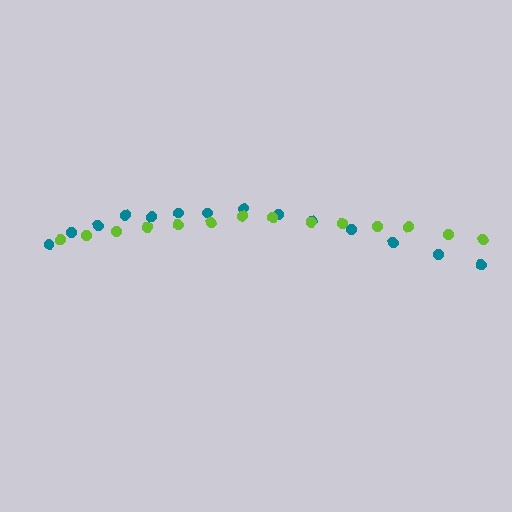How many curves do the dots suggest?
There are 2 distinct paths.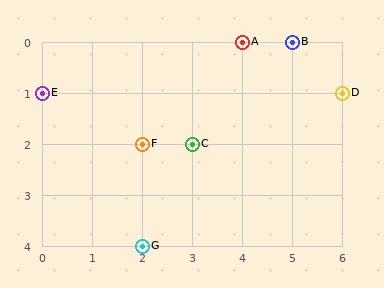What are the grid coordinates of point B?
Point B is at grid coordinates (5, 0).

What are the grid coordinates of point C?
Point C is at grid coordinates (3, 2).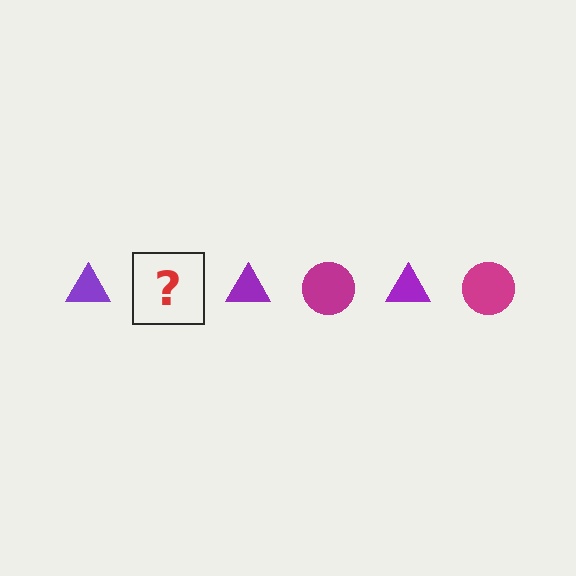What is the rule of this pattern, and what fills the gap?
The rule is that the pattern alternates between purple triangle and magenta circle. The gap should be filled with a magenta circle.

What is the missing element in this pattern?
The missing element is a magenta circle.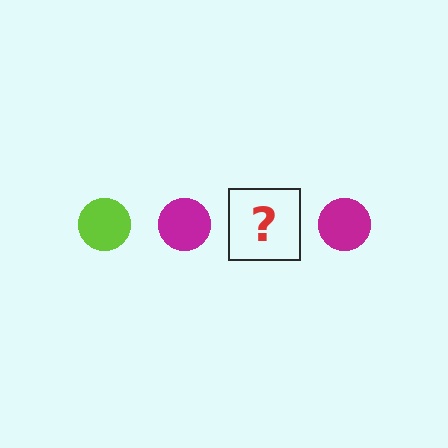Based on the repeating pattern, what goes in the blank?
The blank should be a lime circle.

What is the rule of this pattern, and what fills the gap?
The rule is that the pattern cycles through lime, magenta circles. The gap should be filled with a lime circle.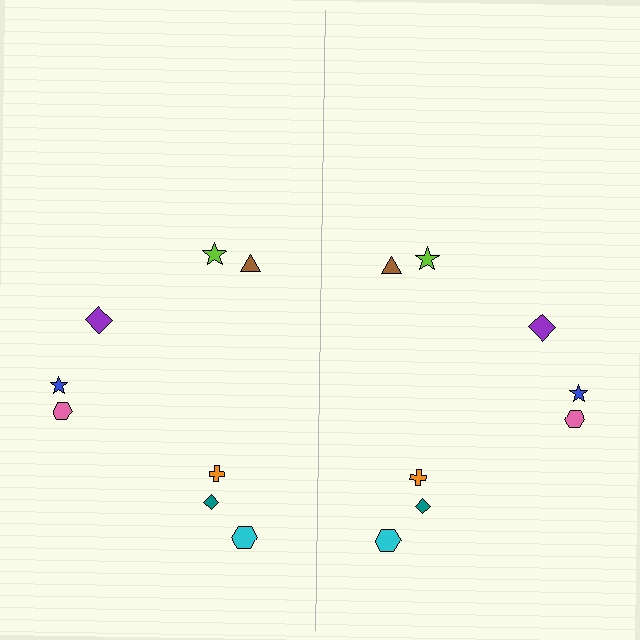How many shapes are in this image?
There are 16 shapes in this image.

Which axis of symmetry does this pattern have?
The pattern has a vertical axis of symmetry running through the center of the image.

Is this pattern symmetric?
Yes, this pattern has bilateral (reflection) symmetry.